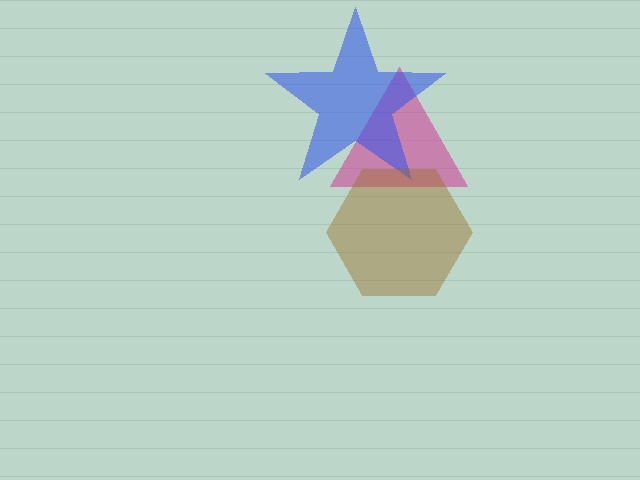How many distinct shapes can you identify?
There are 3 distinct shapes: a magenta triangle, a blue star, a brown hexagon.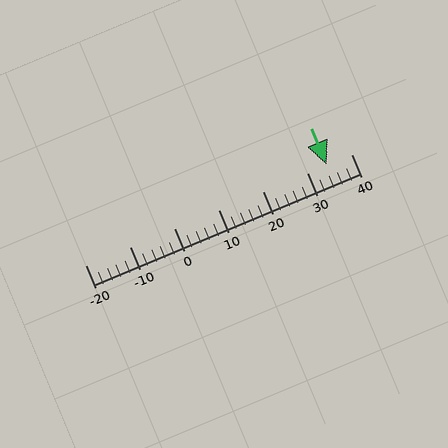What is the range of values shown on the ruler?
The ruler shows values from -20 to 40.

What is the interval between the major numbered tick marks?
The major tick marks are spaced 10 units apart.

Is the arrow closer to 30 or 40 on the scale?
The arrow is closer to 30.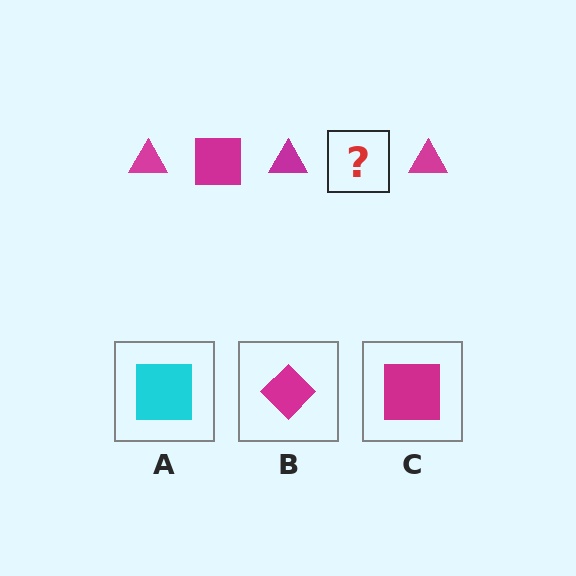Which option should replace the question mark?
Option C.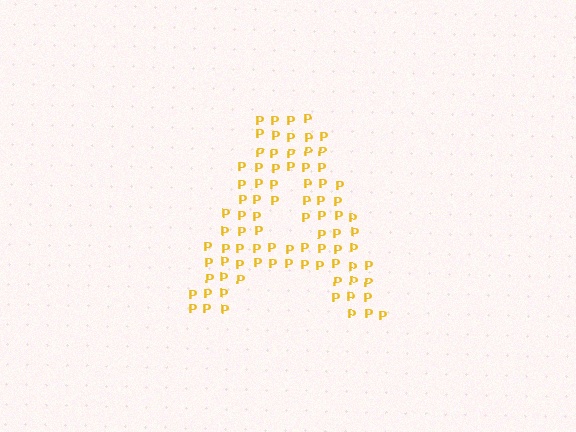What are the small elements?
The small elements are letter P's.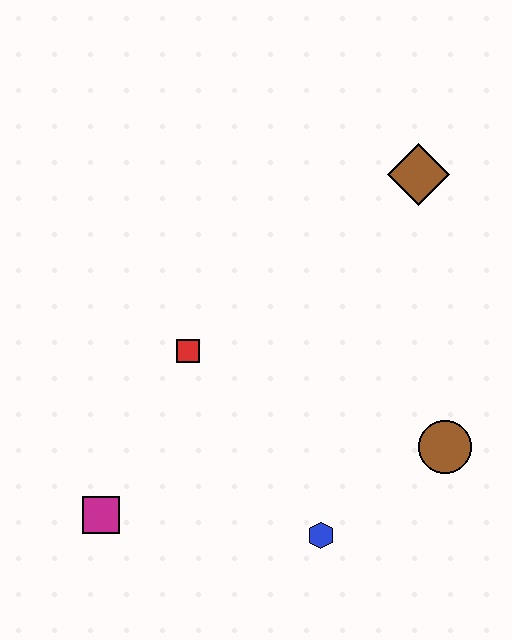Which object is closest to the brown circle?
The blue hexagon is closest to the brown circle.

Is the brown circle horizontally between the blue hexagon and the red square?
No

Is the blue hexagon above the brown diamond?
No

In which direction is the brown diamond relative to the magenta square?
The brown diamond is above the magenta square.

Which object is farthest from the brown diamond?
The magenta square is farthest from the brown diamond.